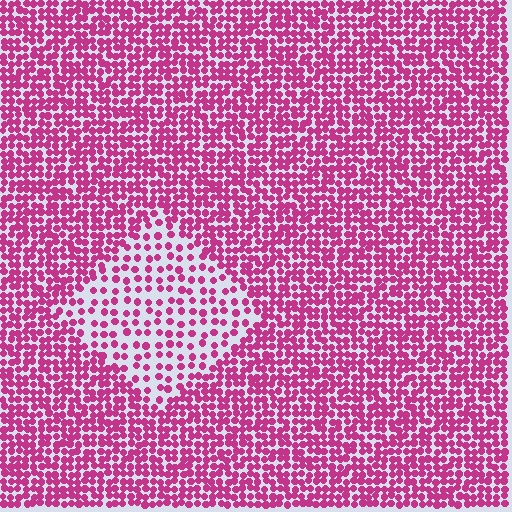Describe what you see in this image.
The image contains small magenta elements arranged at two different densities. A diamond-shaped region is visible where the elements are less densely packed than the surrounding area.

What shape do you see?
I see a diamond.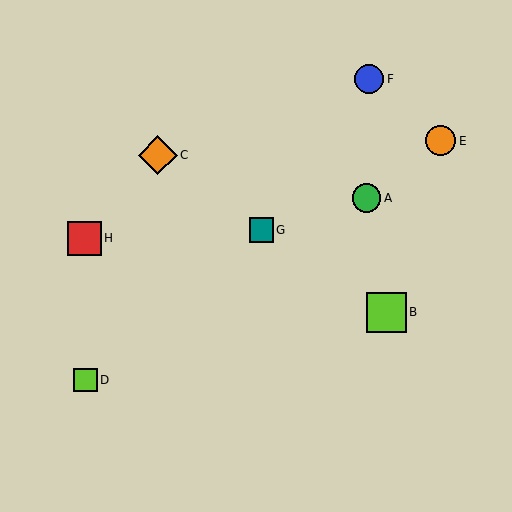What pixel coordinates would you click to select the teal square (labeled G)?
Click at (261, 230) to select the teal square G.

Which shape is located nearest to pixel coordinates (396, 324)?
The lime square (labeled B) at (386, 312) is nearest to that location.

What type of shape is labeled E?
Shape E is an orange circle.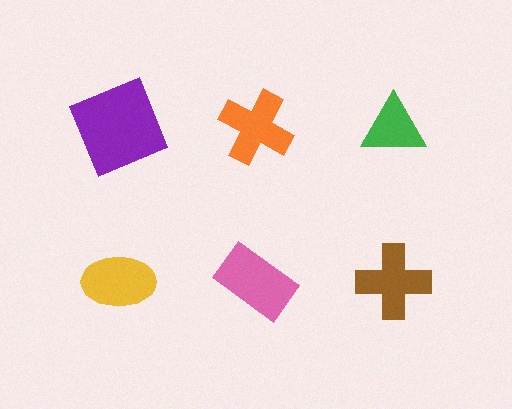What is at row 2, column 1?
A yellow ellipse.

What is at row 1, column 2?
An orange cross.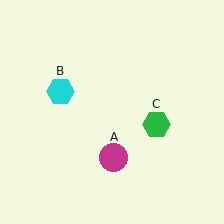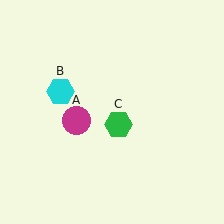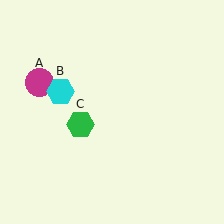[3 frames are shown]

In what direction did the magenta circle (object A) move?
The magenta circle (object A) moved up and to the left.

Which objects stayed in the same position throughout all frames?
Cyan hexagon (object B) remained stationary.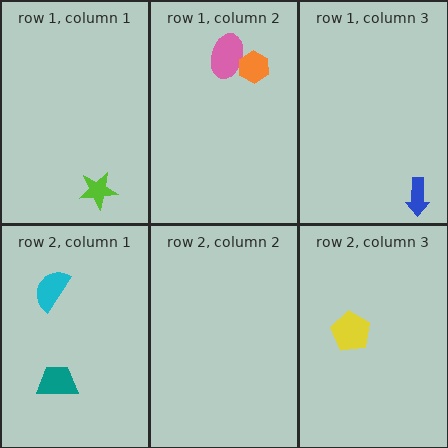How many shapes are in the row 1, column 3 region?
1.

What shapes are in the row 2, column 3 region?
The yellow pentagon.